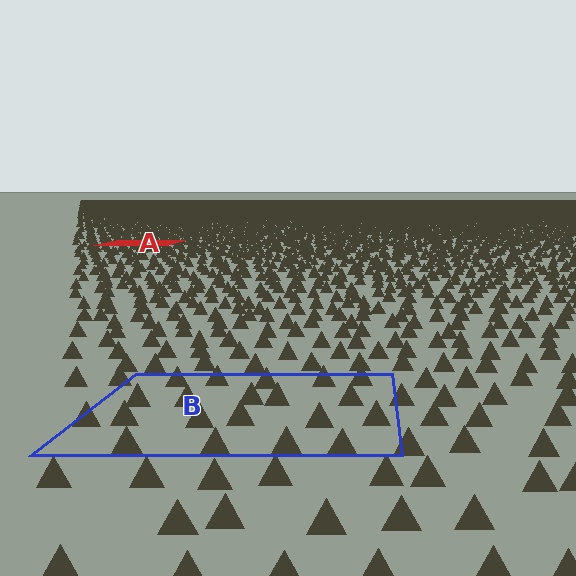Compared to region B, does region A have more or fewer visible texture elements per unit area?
Region A has more texture elements per unit area — they are packed more densely because it is farther away.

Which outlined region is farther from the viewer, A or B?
Region A is farther from the viewer — the texture elements inside it appear smaller and more densely packed.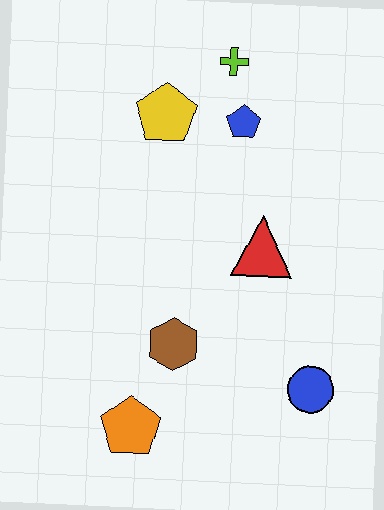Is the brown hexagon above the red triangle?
No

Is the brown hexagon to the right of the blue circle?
No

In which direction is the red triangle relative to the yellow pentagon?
The red triangle is below the yellow pentagon.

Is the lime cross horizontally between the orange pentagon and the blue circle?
Yes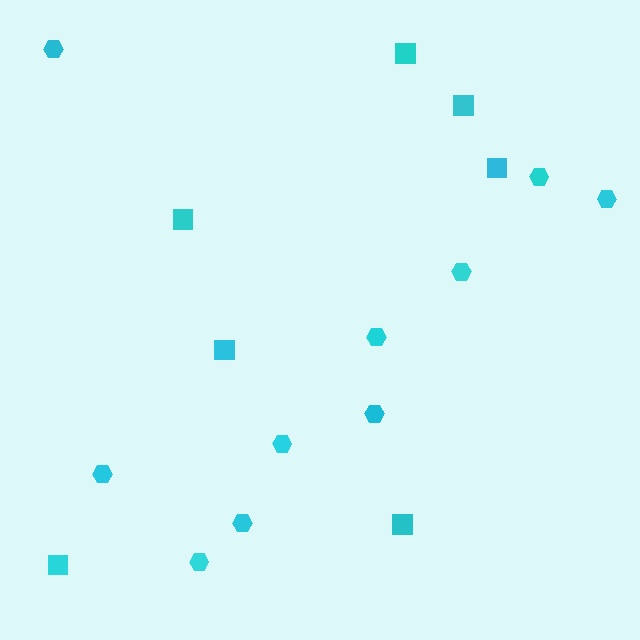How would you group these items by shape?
There are 2 groups: one group of hexagons (10) and one group of squares (7).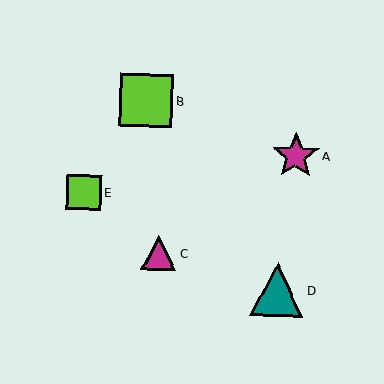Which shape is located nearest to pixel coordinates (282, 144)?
The magenta star (labeled A) at (296, 156) is nearest to that location.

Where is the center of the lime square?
The center of the lime square is at (146, 101).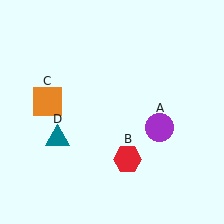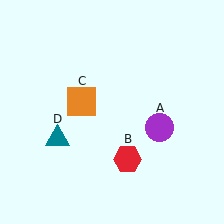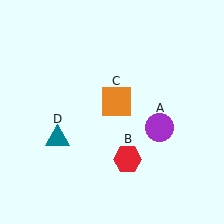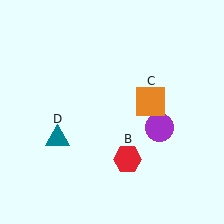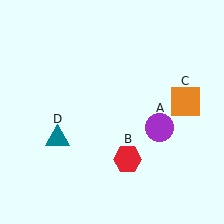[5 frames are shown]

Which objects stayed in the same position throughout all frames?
Purple circle (object A) and red hexagon (object B) and teal triangle (object D) remained stationary.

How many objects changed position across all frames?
1 object changed position: orange square (object C).